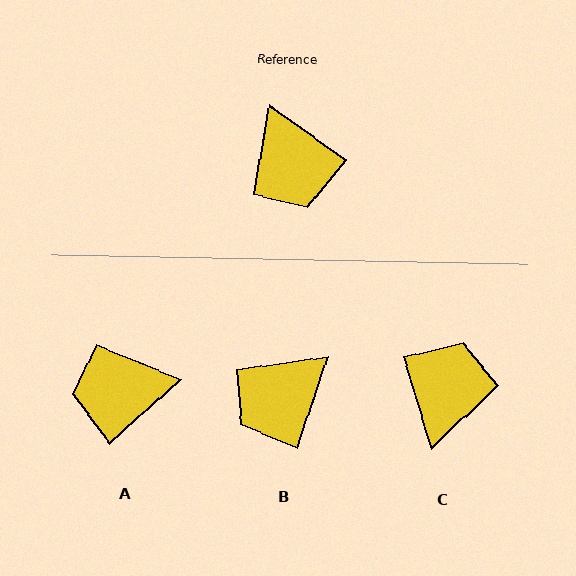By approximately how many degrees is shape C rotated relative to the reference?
Approximately 143 degrees counter-clockwise.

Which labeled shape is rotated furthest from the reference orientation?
C, about 143 degrees away.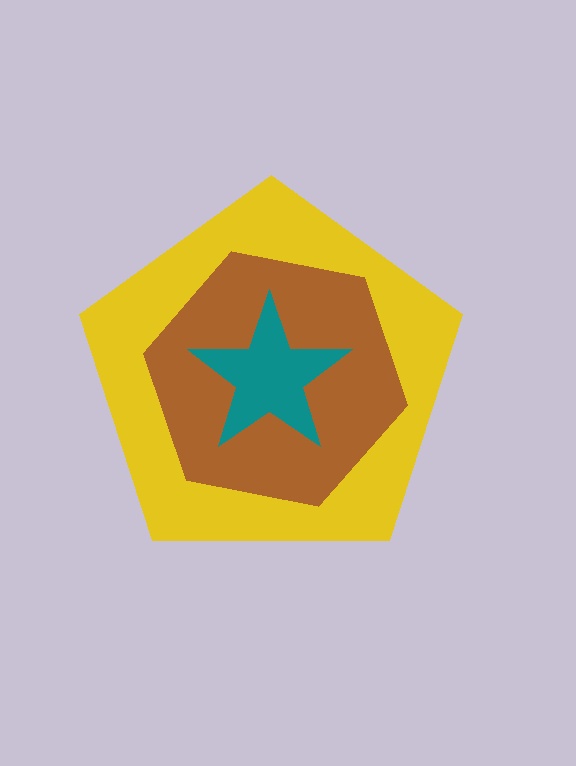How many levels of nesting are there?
3.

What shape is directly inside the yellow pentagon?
The brown hexagon.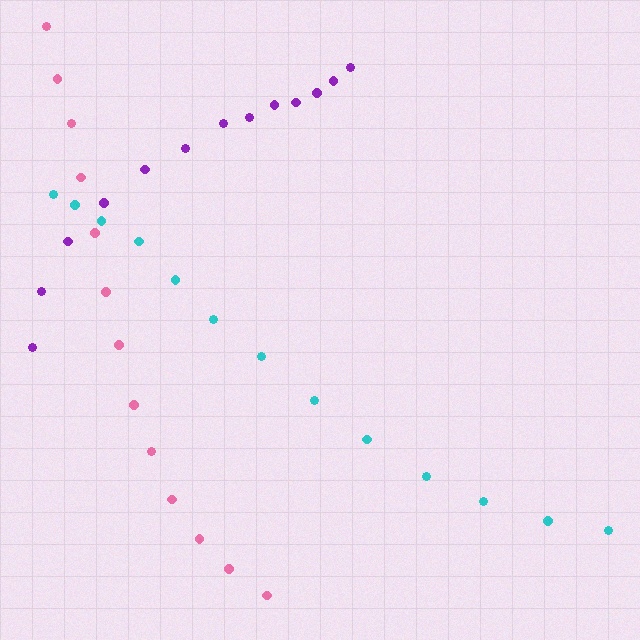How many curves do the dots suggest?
There are 3 distinct paths.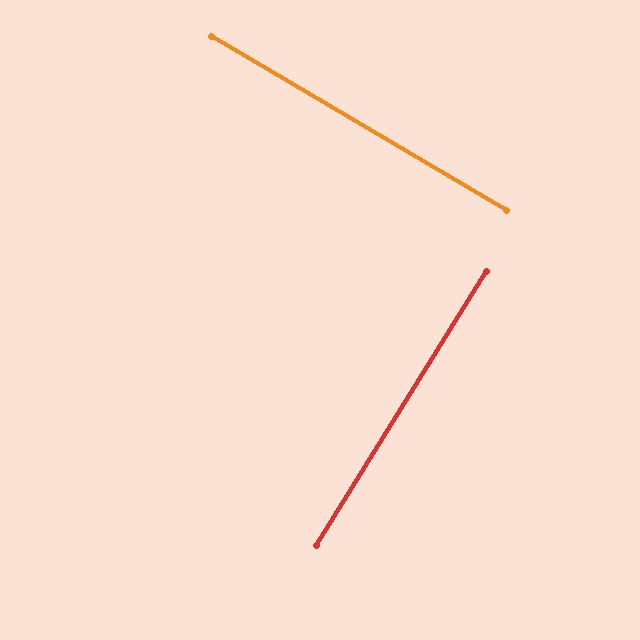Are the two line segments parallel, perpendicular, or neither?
Perpendicular — they meet at approximately 89°.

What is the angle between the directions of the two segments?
Approximately 89 degrees.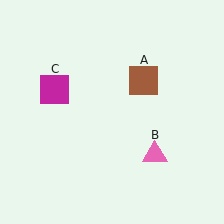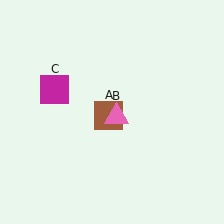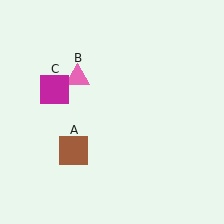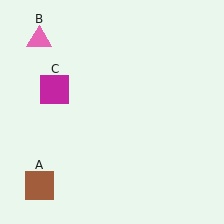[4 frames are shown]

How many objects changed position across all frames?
2 objects changed position: brown square (object A), pink triangle (object B).